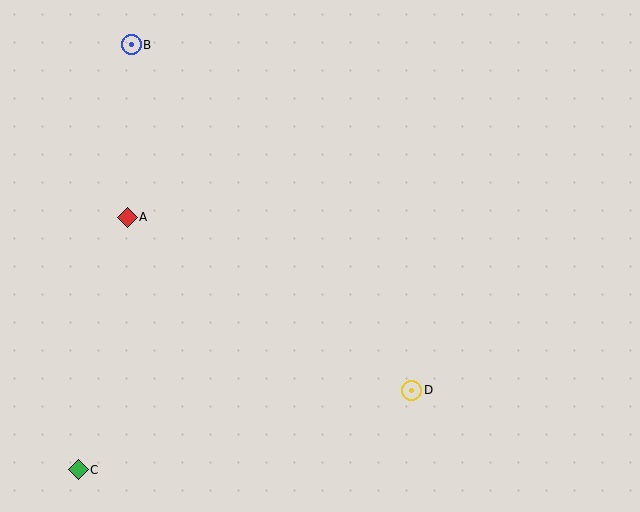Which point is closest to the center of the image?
Point D at (412, 390) is closest to the center.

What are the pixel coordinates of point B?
Point B is at (131, 45).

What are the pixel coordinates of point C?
Point C is at (78, 470).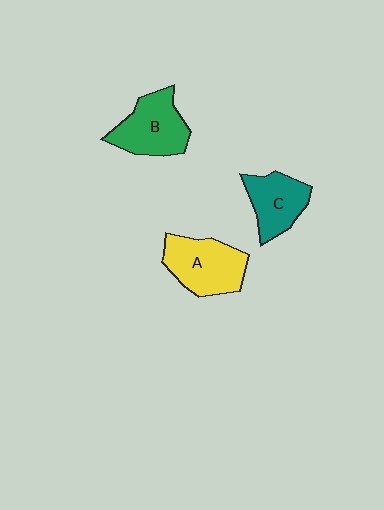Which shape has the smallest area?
Shape C (teal).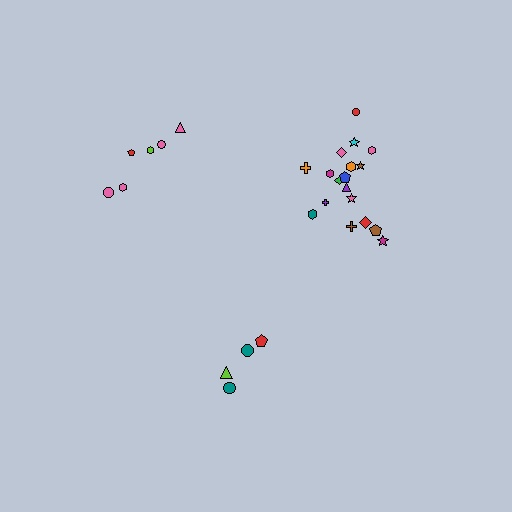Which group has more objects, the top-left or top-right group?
The top-right group.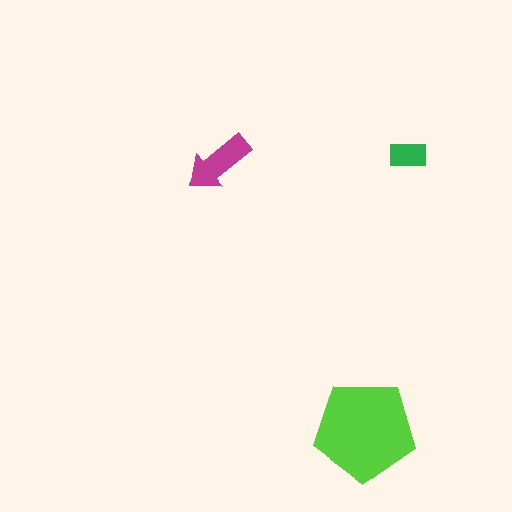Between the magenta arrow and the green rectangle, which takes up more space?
The magenta arrow.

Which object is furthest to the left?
The magenta arrow is leftmost.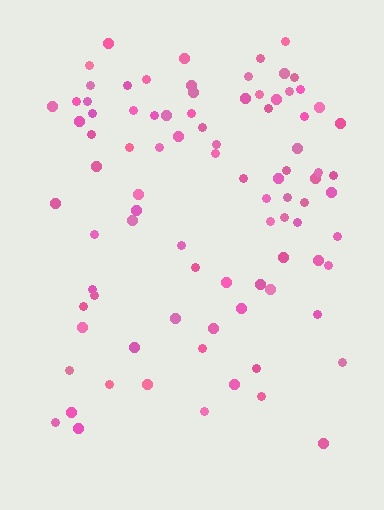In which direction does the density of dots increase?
From bottom to top, with the top side densest.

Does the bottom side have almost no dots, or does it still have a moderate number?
Still a moderate number, just noticeably fewer than the top.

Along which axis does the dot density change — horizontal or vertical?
Vertical.